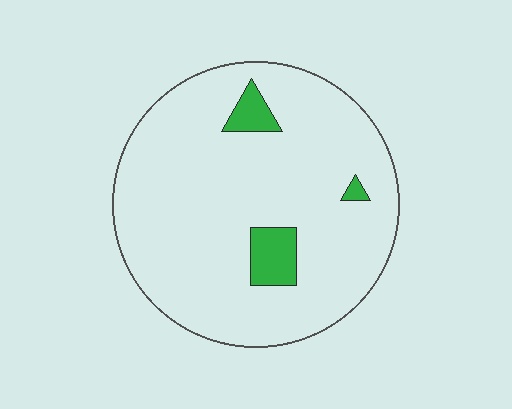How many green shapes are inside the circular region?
3.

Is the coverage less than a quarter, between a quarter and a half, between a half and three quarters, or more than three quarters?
Less than a quarter.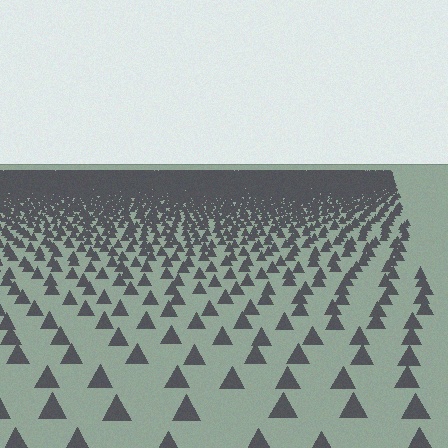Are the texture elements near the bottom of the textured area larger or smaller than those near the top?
Larger. Near the bottom, elements are closer to the viewer and appear at a bigger on-screen size.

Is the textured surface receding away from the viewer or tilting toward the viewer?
The surface is receding away from the viewer. Texture elements get smaller and denser toward the top.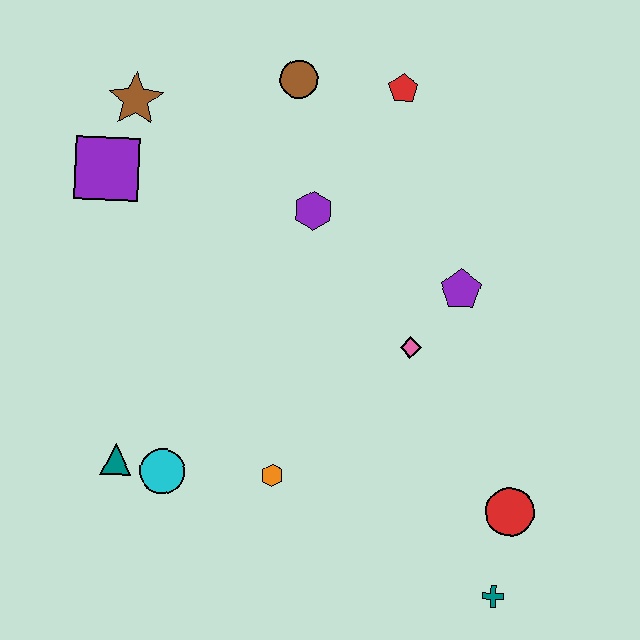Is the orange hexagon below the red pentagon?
Yes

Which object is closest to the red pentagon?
The brown circle is closest to the red pentagon.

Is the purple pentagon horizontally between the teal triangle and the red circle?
Yes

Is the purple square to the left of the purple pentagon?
Yes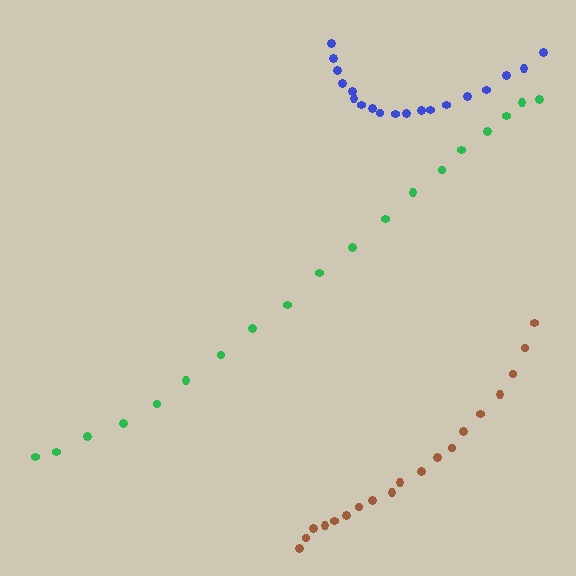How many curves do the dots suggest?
There are 3 distinct paths.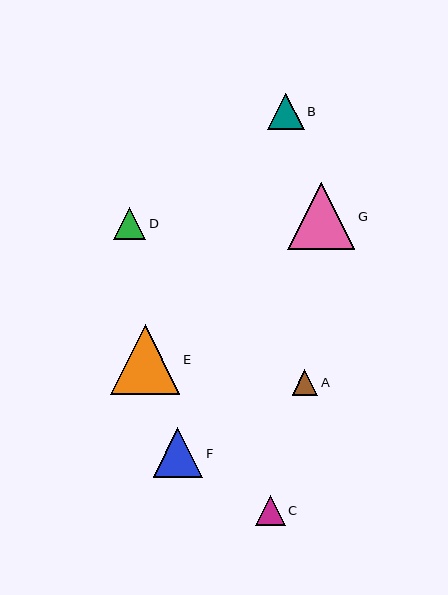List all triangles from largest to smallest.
From largest to smallest: E, G, F, B, D, C, A.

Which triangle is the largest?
Triangle E is the largest with a size of approximately 69 pixels.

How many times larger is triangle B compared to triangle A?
Triangle B is approximately 1.4 times the size of triangle A.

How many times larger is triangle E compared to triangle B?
Triangle E is approximately 1.9 times the size of triangle B.